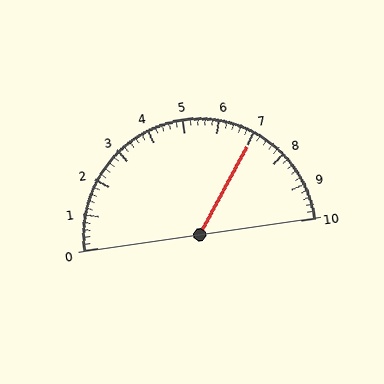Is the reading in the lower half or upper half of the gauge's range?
The reading is in the upper half of the range (0 to 10).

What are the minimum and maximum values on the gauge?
The gauge ranges from 0 to 10.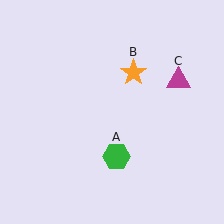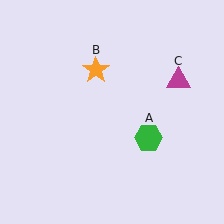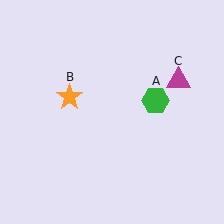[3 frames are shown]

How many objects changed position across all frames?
2 objects changed position: green hexagon (object A), orange star (object B).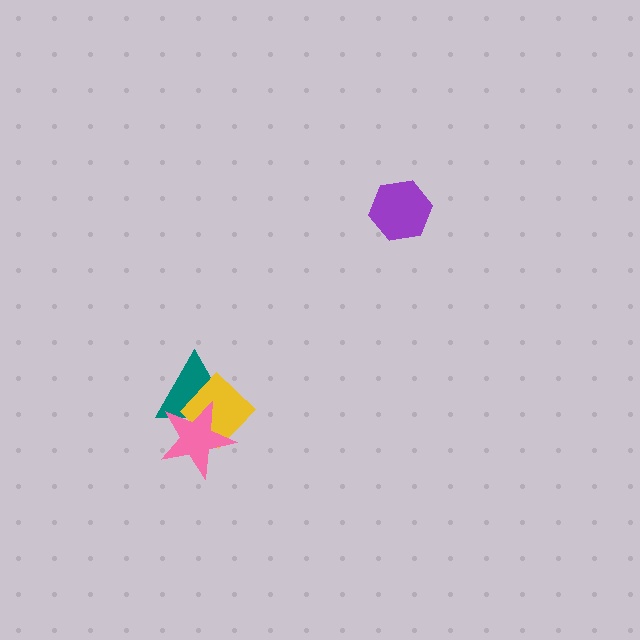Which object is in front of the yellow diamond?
The pink star is in front of the yellow diamond.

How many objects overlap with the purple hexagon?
0 objects overlap with the purple hexagon.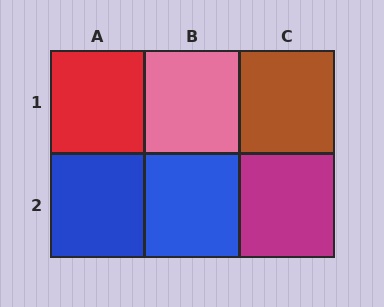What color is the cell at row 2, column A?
Blue.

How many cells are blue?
2 cells are blue.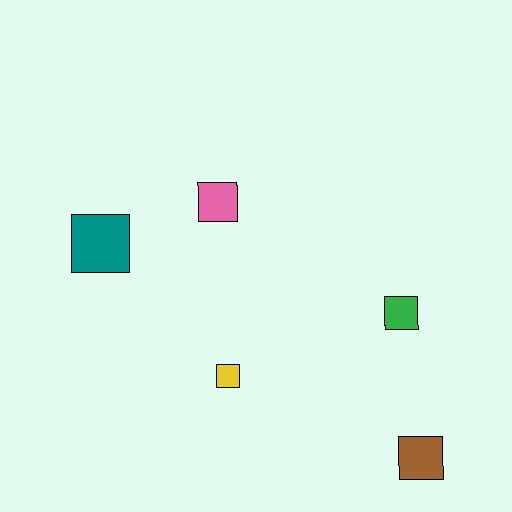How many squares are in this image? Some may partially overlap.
There are 5 squares.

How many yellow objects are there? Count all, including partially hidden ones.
There is 1 yellow object.